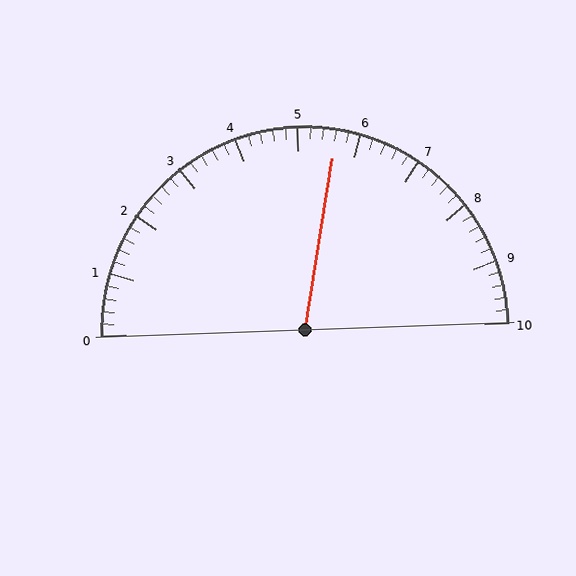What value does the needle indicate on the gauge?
The needle indicates approximately 5.6.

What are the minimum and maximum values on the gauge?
The gauge ranges from 0 to 10.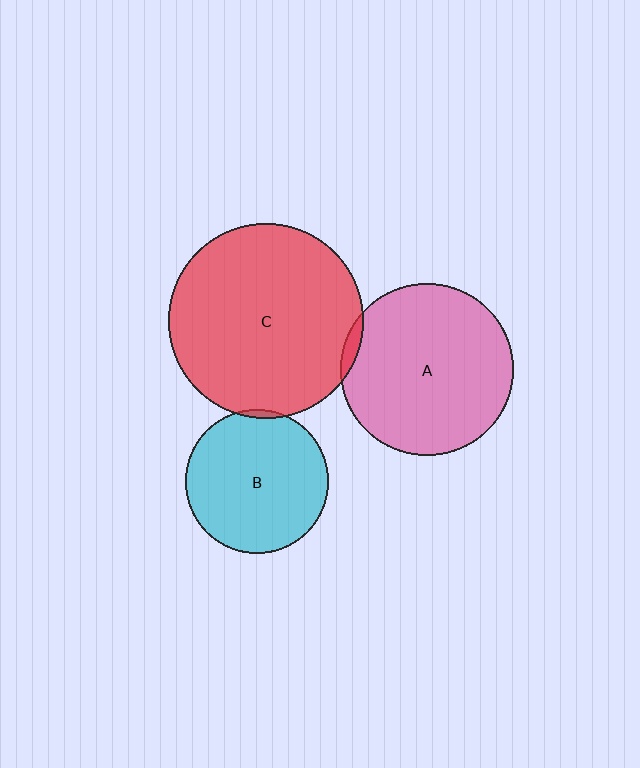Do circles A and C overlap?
Yes.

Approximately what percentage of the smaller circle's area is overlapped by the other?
Approximately 5%.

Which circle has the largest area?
Circle C (red).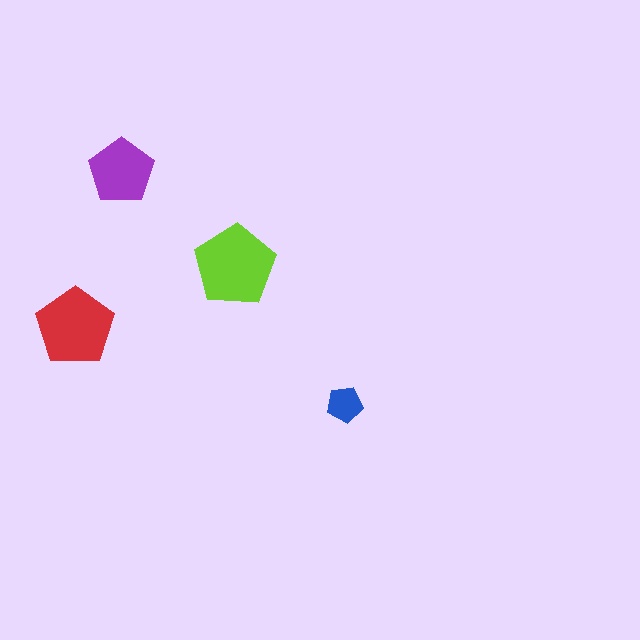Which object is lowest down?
The blue pentagon is bottommost.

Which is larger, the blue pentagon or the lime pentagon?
The lime one.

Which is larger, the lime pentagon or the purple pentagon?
The lime one.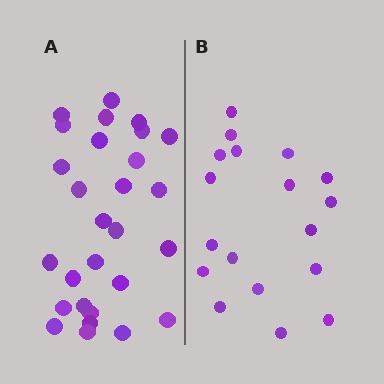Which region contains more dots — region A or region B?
Region A (the left region) has more dots.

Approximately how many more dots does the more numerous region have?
Region A has roughly 10 or so more dots than region B.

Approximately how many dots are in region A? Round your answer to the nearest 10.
About 30 dots. (The exact count is 28, which rounds to 30.)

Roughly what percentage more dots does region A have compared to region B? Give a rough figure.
About 55% more.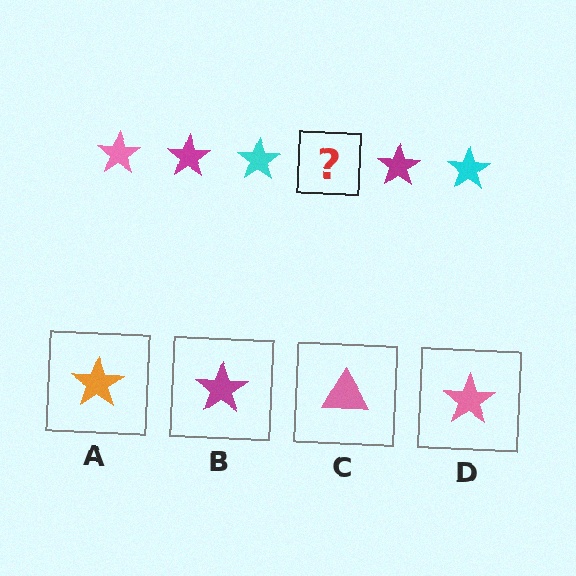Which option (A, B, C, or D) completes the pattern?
D.